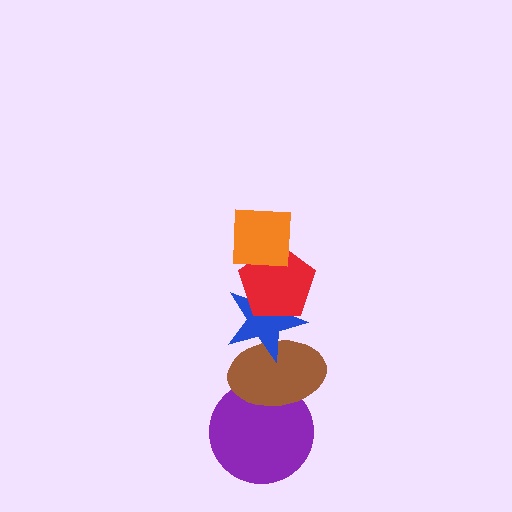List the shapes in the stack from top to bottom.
From top to bottom: the orange square, the red pentagon, the blue star, the brown ellipse, the purple circle.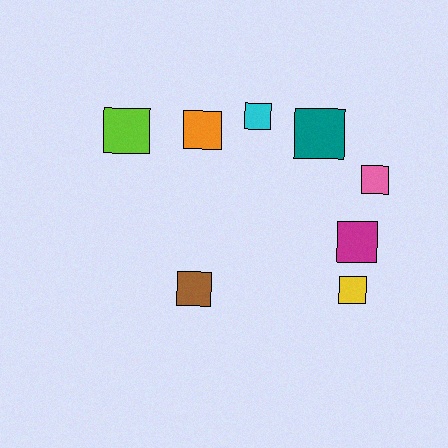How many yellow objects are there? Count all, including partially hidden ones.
There is 1 yellow object.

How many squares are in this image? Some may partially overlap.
There are 8 squares.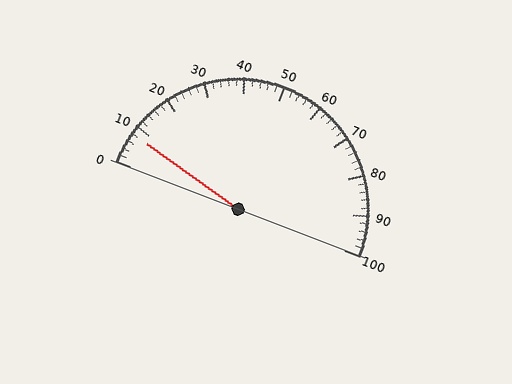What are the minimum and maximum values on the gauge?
The gauge ranges from 0 to 100.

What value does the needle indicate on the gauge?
The needle indicates approximately 8.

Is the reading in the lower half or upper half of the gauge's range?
The reading is in the lower half of the range (0 to 100).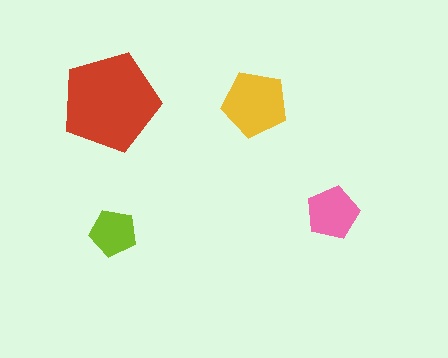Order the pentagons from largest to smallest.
the red one, the yellow one, the pink one, the lime one.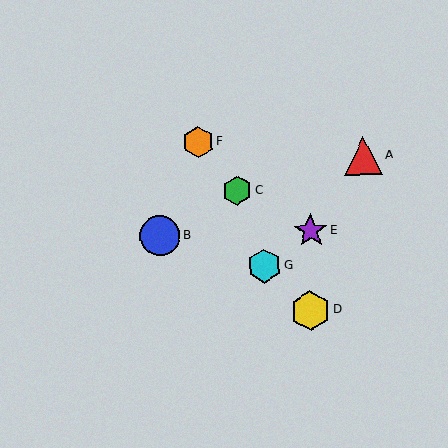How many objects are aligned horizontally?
2 objects (B, E) are aligned horizontally.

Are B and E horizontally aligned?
Yes, both are at y≈236.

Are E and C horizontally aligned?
No, E is at y≈231 and C is at y≈191.